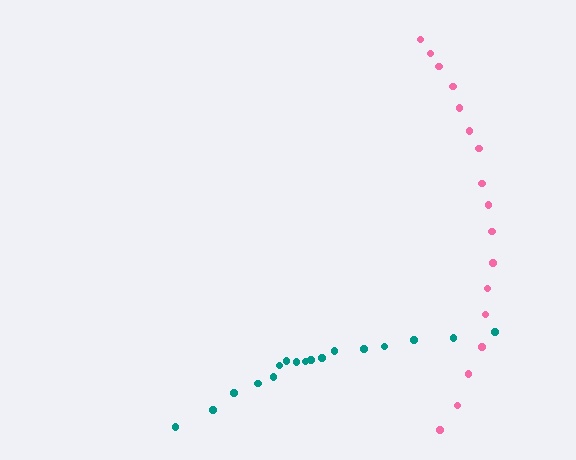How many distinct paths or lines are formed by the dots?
There are 2 distinct paths.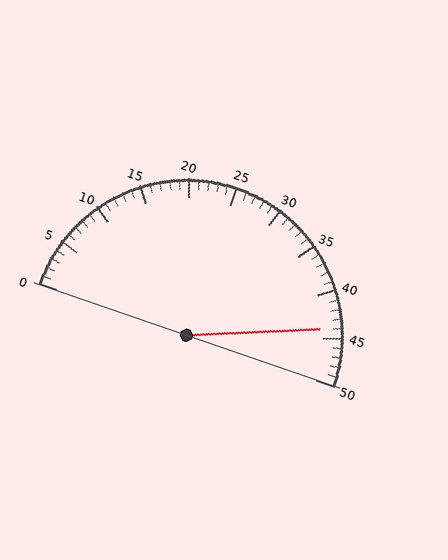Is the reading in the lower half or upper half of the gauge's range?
The reading is in the upper half of the range (0 to 50).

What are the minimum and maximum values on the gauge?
The gauge ranges from 0 to 50.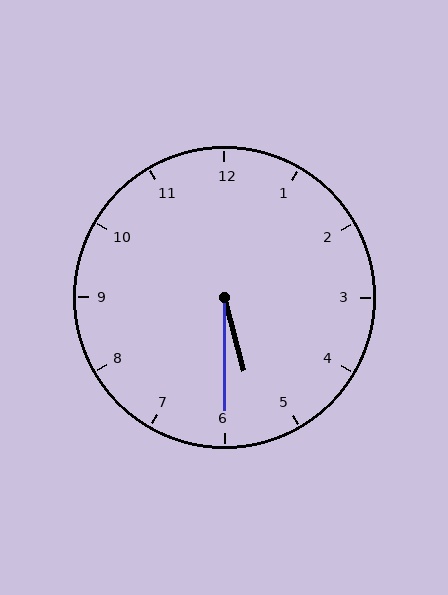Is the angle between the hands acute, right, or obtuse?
It is acute.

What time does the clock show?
5:30.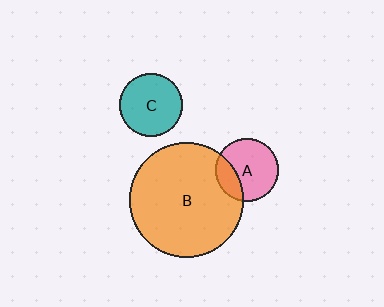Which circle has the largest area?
Circle B (orange).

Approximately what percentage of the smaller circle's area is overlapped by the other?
Approximately 25%.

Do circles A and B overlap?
Yes.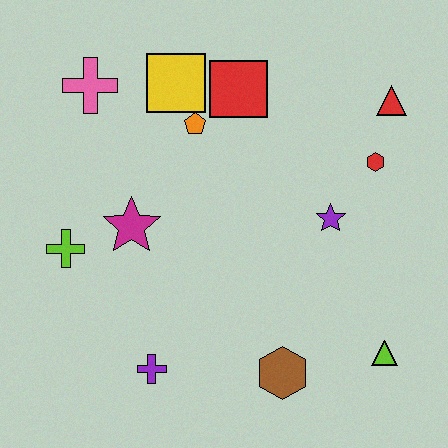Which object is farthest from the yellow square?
The lime triangle is farthest from the yellow square.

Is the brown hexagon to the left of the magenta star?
No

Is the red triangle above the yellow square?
No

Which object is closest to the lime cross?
The magenta star is closest to the lime cross.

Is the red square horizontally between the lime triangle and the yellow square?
Yes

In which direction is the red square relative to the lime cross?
The red square is to the right of the lime cross.